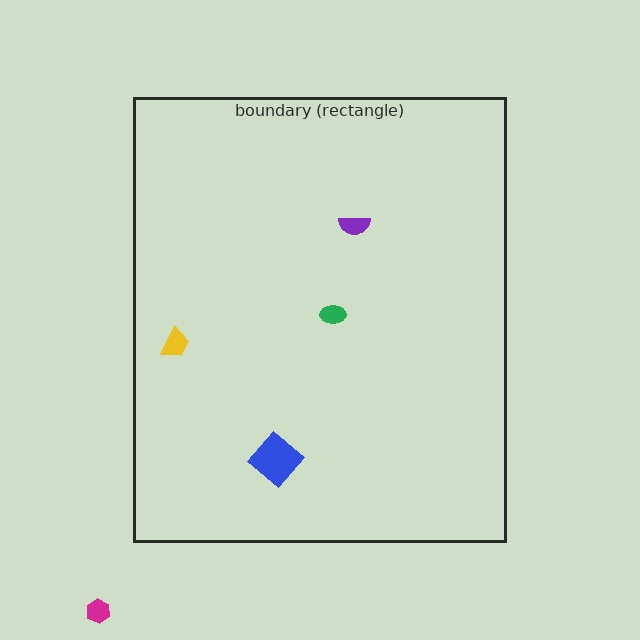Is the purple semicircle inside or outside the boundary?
Inside.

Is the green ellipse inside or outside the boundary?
Inside.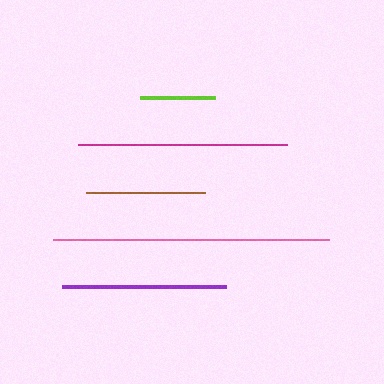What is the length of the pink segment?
The pink segment is approximately 276 pixels long.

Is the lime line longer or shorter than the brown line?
The brown line is longer than the lime line.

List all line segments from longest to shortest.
From longest to shortest: pink, magenta, purple, brown, lime.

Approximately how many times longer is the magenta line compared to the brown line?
The magenta line is approximately 1.8 times the length of the brown line.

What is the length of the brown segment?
The brown segment is approximately 119 pixels long.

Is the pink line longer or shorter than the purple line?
The pink line is longer than the purple line.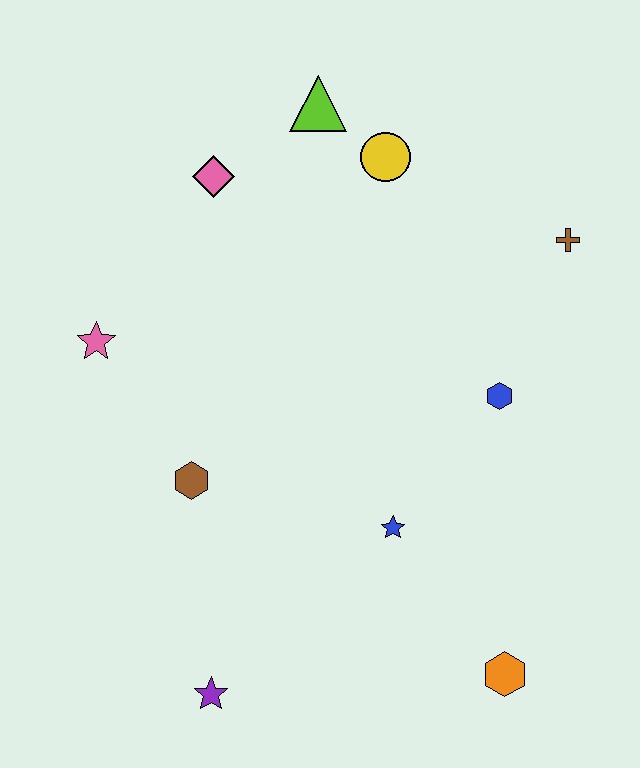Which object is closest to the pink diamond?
The lime triangle is closest to the pink diamond.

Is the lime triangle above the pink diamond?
Yes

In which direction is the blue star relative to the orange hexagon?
The blue star is above the orange hexagon.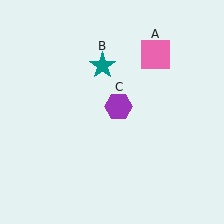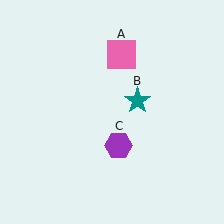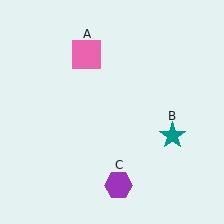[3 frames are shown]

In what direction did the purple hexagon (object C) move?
The purple hexagon (object C) moved down.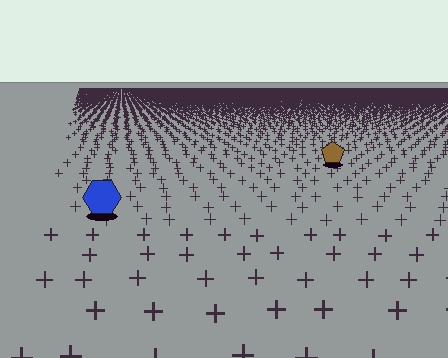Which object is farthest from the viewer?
The brown pentagon is farthest from the viewer. It appears smaller and the ground texture around it is denser.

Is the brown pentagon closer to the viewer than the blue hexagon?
No. The blue hexagon is closer — you can tell from the texture gradient: the ground texture is coarser near it.